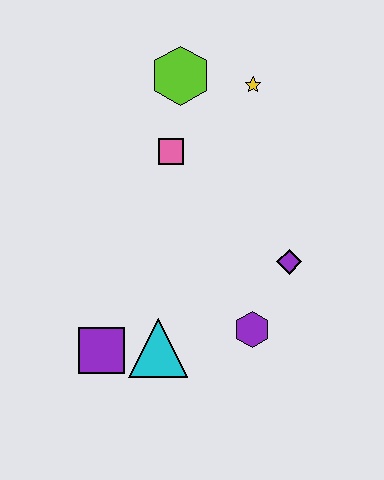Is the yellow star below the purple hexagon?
No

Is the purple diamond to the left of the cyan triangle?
No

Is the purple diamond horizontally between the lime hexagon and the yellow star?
No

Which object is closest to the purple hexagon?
The purple diamond is closest to the purple hexagon.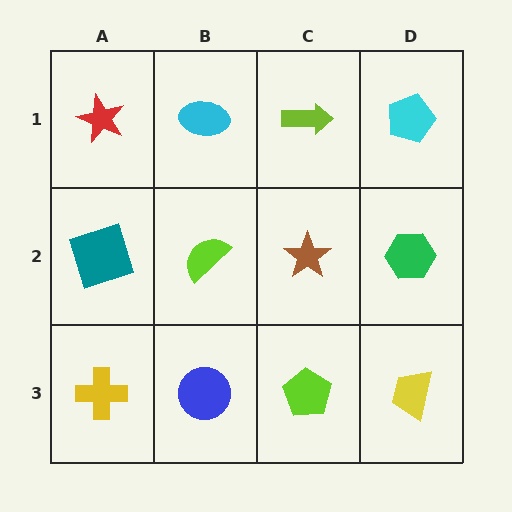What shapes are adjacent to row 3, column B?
A lime semicircle (row 2, column B), a yellow cross (row 3, column A), a lime pentagon (row 3, column C).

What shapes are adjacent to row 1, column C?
A brown star (row 2, column C), a cyan ellipse (row 1, column B), a cyan pentagon (row 1, column D).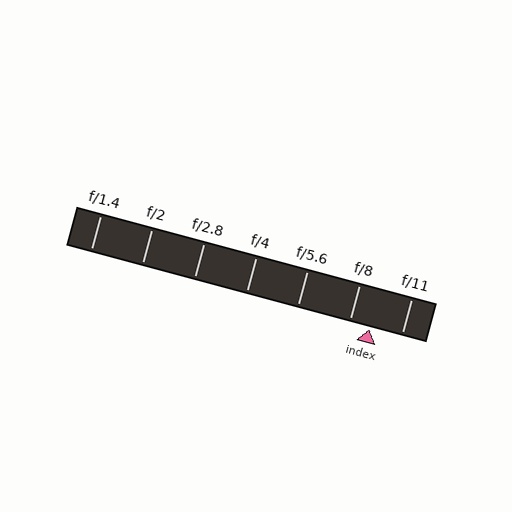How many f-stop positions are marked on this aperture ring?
There are 7 f-stop positions marked.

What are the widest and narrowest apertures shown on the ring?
The widest aperture shown is f/1.4 and the narrowest is f/11.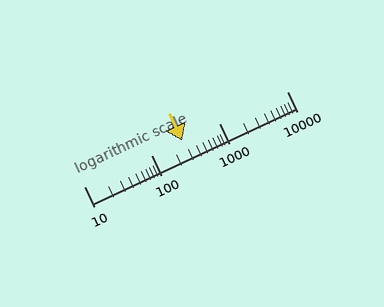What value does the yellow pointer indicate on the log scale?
The pointer indicates approximately 280.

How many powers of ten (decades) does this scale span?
The scale spans 3 decades, from 10 to 10000.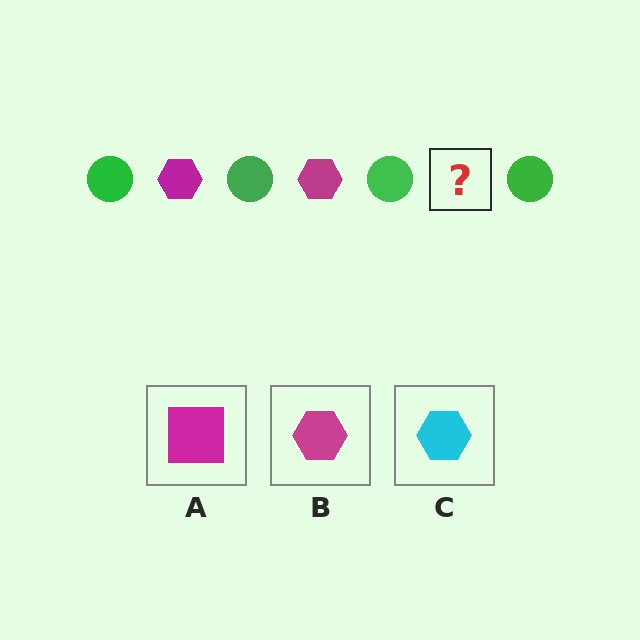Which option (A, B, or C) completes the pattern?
B.